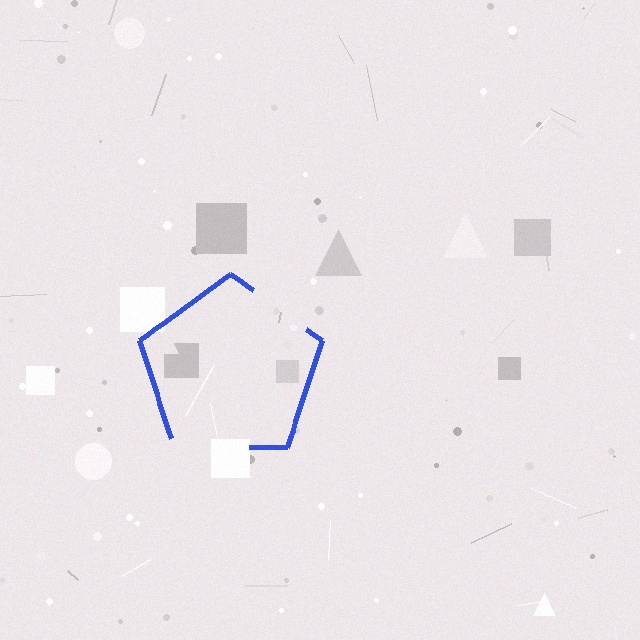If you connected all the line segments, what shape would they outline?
They would outline a pentagon.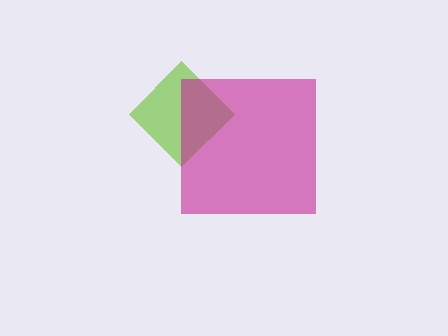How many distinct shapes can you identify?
There are 2 distinct shapes: a lime diamond, a magenta square.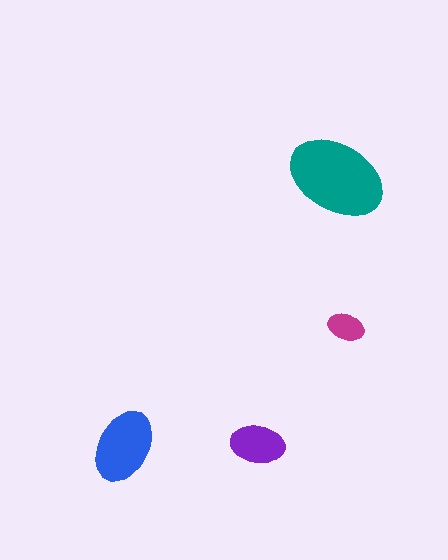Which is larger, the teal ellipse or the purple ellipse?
The teal one.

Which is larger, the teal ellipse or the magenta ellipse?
The teal one.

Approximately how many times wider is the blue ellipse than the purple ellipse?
About 1.5 times wider.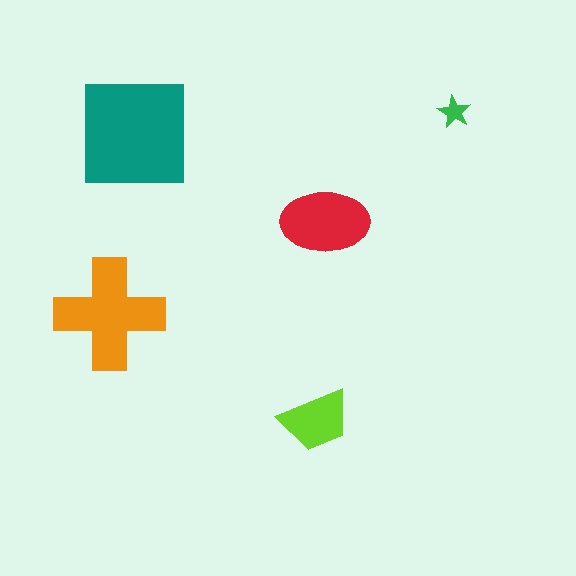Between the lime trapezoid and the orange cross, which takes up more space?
The orange cross.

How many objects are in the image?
There are 5 objects in the image.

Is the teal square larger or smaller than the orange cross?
Larger.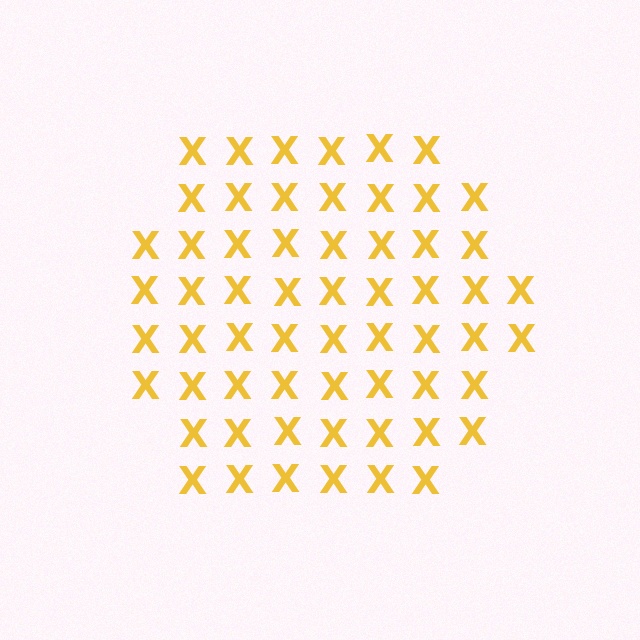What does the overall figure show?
The overall figure shows a hexagon.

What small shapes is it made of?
It is made of small letter X's.